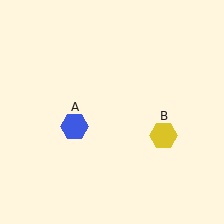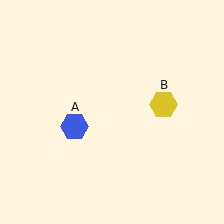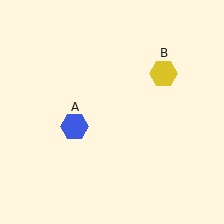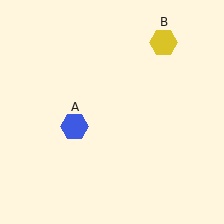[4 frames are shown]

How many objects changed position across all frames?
1 object changed position: yellow hexagon (object B).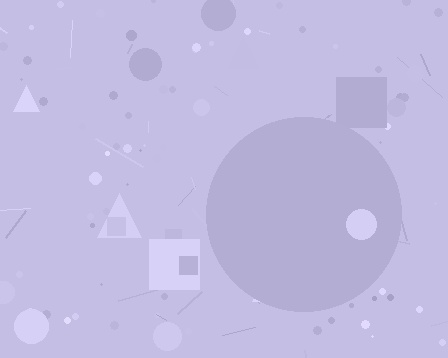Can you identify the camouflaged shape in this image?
The camouflaged shape is a circle.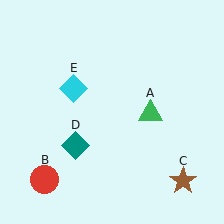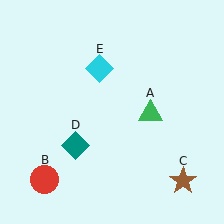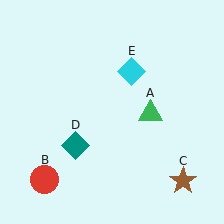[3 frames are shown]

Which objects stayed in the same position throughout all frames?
Green triangle (object A) and red circle (object B) and brown star (object C) and teal diamond (object D) remained stationary.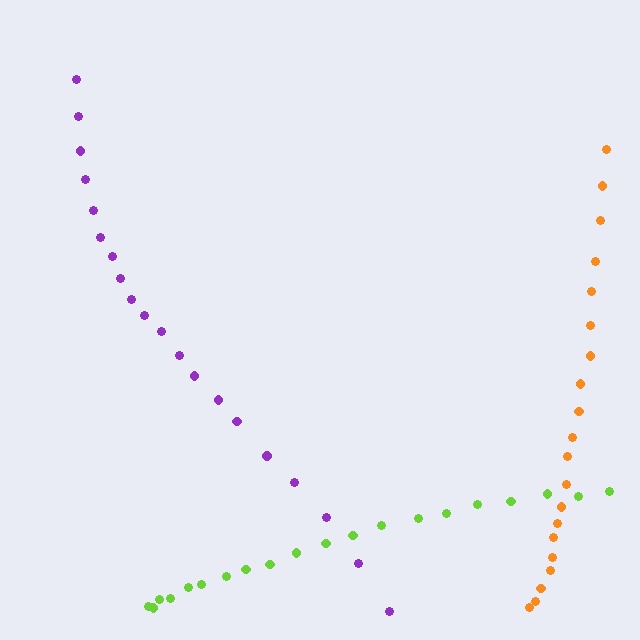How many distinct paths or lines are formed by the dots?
There are 3 distinct paths.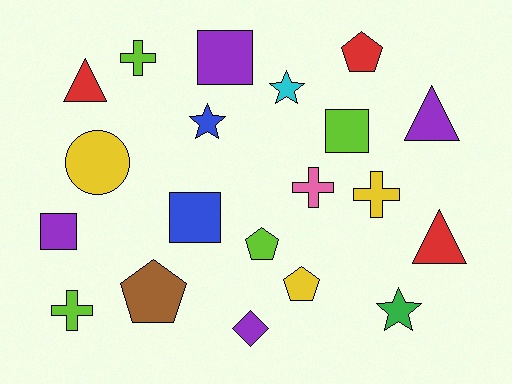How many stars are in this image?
There are 3 stars.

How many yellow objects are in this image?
There are 3 yellow objects.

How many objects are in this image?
There are 20 objects.